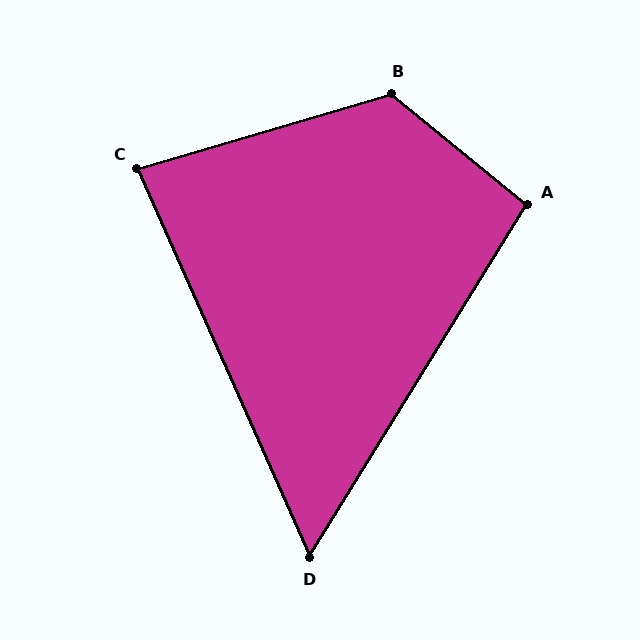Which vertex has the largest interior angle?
B, at approximately 124 degrees.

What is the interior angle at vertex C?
Approximately 83 degrees (acute).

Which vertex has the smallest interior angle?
D, at approximately 56 degrees.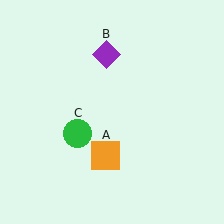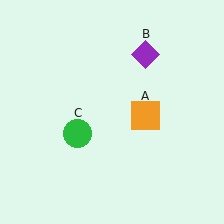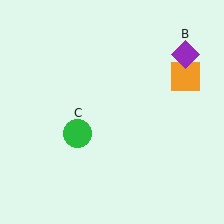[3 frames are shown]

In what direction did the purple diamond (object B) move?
The purple diamond (object B) moved right.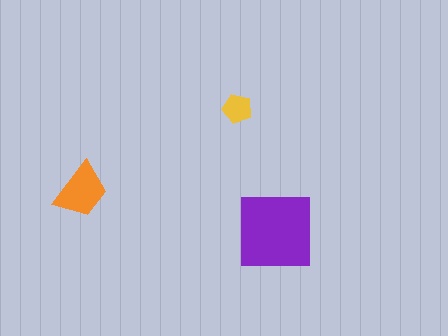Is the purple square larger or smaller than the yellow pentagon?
Larger.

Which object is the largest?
The purple square.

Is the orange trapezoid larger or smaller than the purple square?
Smaller.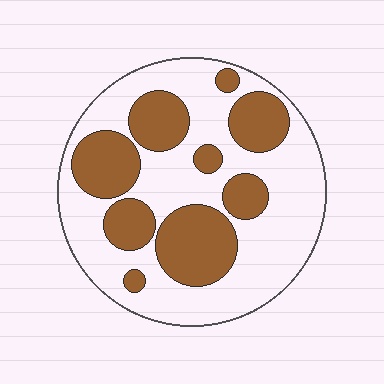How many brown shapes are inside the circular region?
9.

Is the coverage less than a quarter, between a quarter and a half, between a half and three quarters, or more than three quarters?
Between a quarter and a half.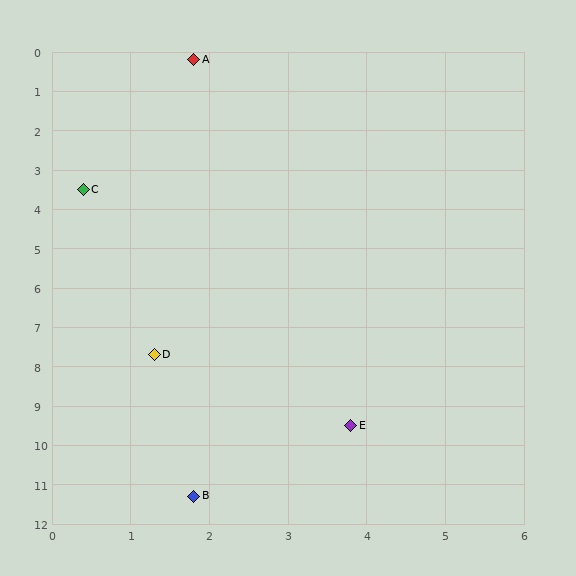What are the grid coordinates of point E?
Point E is at approximately (3.8, 9.5).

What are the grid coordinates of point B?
Point B is at approximately (1.8, 11.3).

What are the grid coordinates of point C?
Point C is at approximately (0.4, 3.5).